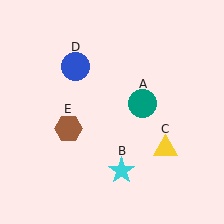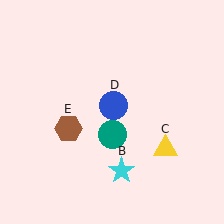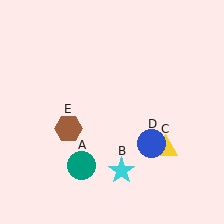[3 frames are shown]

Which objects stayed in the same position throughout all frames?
Cyan star (object B) and yellow triangle (object C) and brown hexagon (object E) remained stationary.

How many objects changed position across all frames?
2 objects changed position: teal circle (object A), blue circle (object D).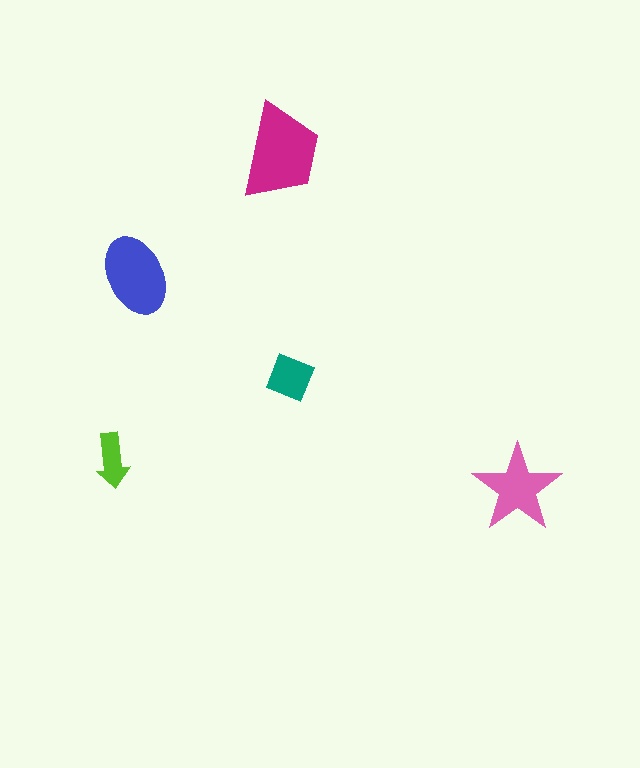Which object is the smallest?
The lime arrow.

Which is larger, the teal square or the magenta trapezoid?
The magenta trapezoid.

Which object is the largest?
The magenta trapezoid.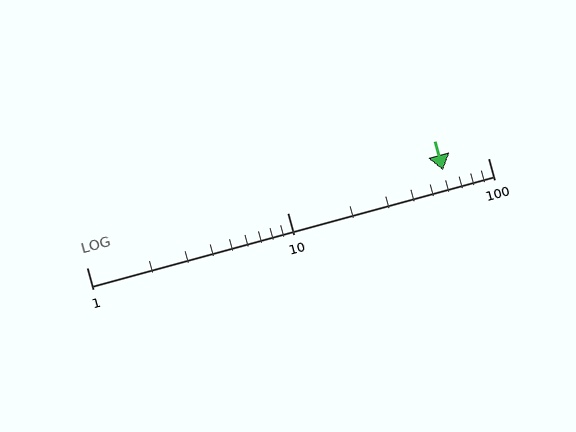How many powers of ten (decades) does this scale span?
The scale spans 2 decades, from 1 to 100.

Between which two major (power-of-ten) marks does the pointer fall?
The pointer is between 10 and 100.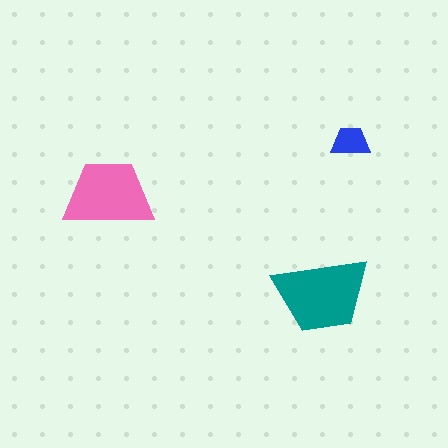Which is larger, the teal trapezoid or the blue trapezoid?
The teal one.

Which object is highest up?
The blue trapezoid is topmost.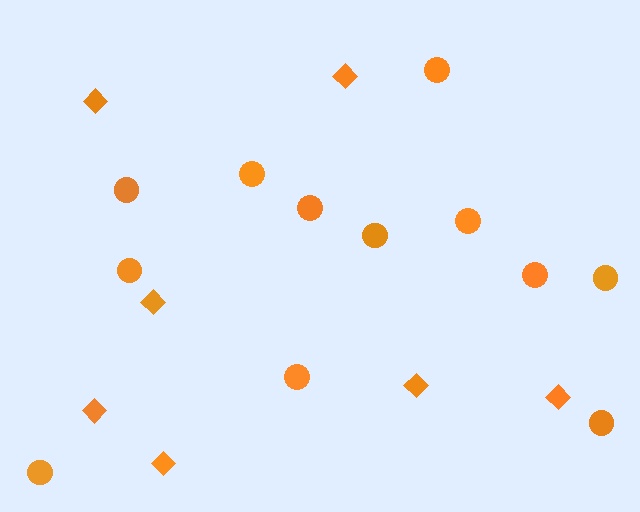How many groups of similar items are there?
There are 2 groups: one group of diamonds (7) and one group of circles (12).